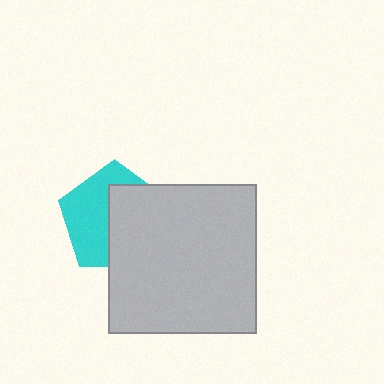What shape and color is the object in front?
The object in front is a light gray square.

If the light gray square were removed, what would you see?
You would see the complete cyan pentagon.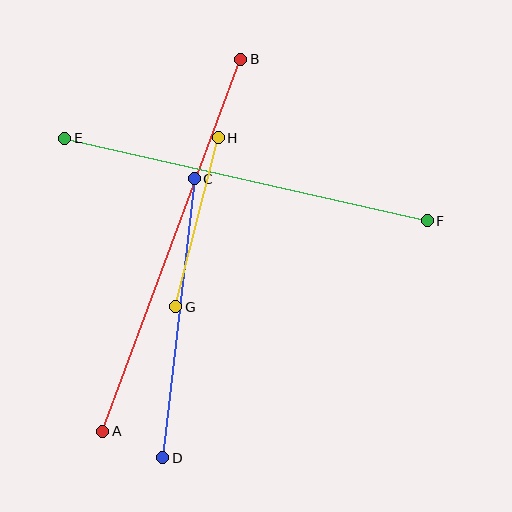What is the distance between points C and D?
The distance is approximately 281 pixels.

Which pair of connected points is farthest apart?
Points A and B are farthest apart.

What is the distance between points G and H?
The distance is approximately 174 pixels.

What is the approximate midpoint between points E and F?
The midpoint is at approximately (246, 179) pixels.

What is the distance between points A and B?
The distance is approximately 397 pixels.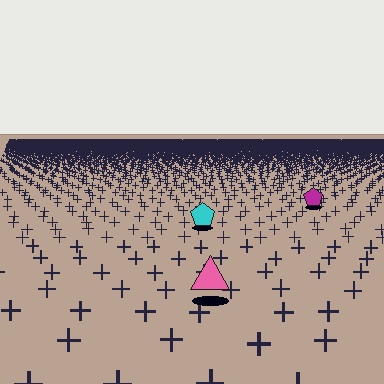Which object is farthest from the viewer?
The magenta pentagon is farthest from the viewer. It appears smaller and the ground texture around it is denser.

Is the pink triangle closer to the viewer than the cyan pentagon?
Yes. The pink triangle is closer — you can tell from the texture gradient: the ground texture is coarser near it.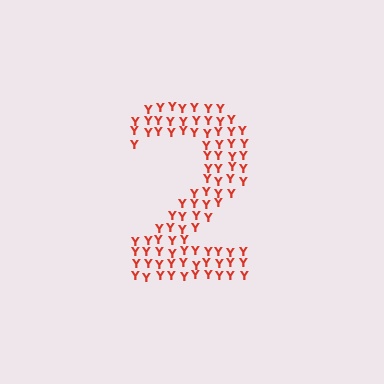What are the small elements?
The small elements are letter Y's.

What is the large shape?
The large shape is the digit 2.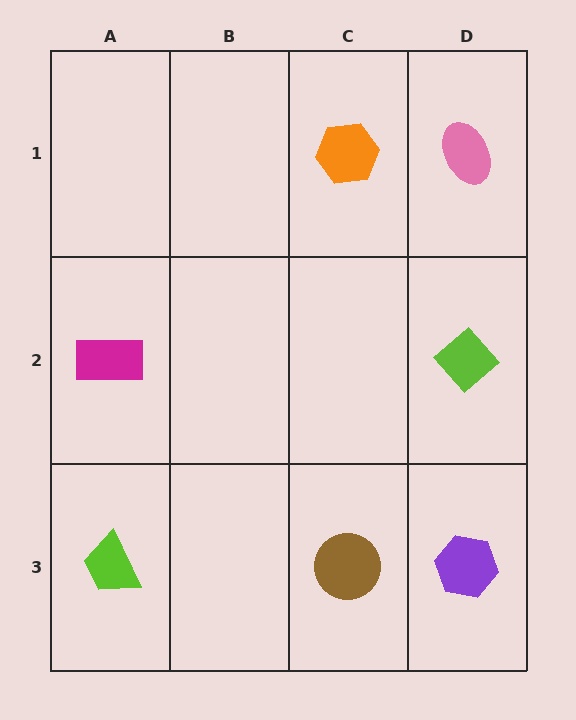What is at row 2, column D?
A lime diamond.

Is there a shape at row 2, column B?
No, that cell is empty.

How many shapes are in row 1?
2 shapes.